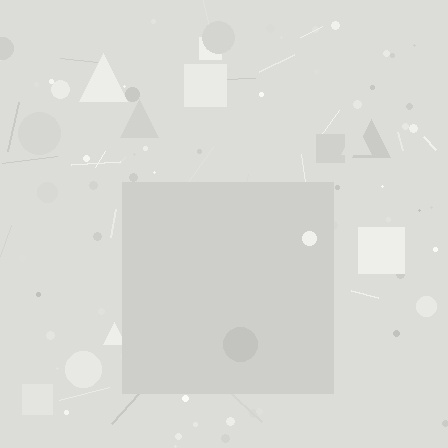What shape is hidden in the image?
A square is hidden in the image.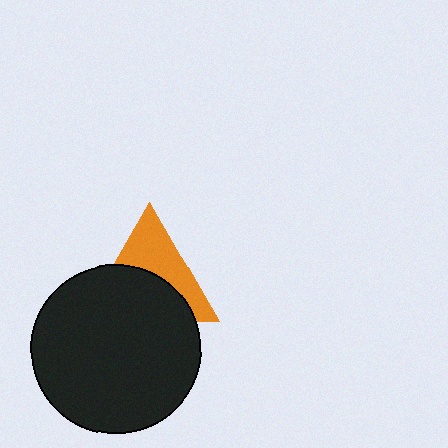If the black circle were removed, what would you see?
You would see the complete orange triangle.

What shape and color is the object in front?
The object in front is a black circle.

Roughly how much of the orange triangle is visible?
About half of it is visible (roughly 46%).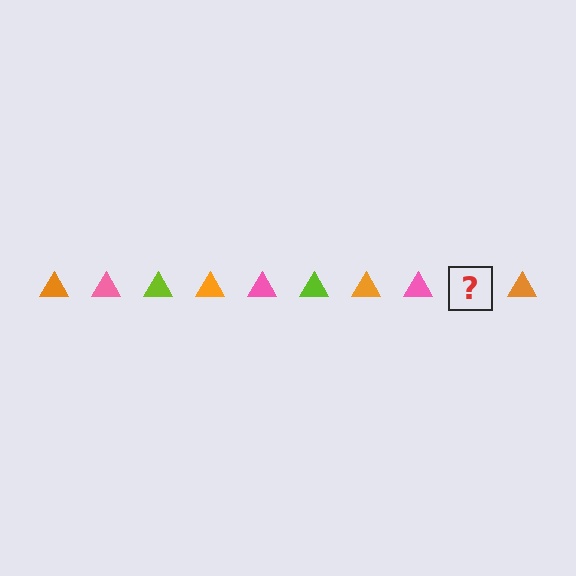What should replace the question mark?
The question mark should be replaced with a lime triangle.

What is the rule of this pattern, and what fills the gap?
The rule is that the pattern cycles through orange, pink, lime triangles. The gap should be filled with a lime triangle.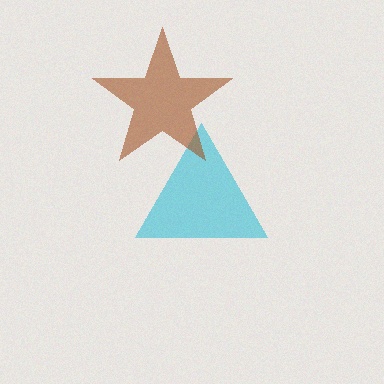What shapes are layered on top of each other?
The layered shapes are: a cyan triangle, a brown star.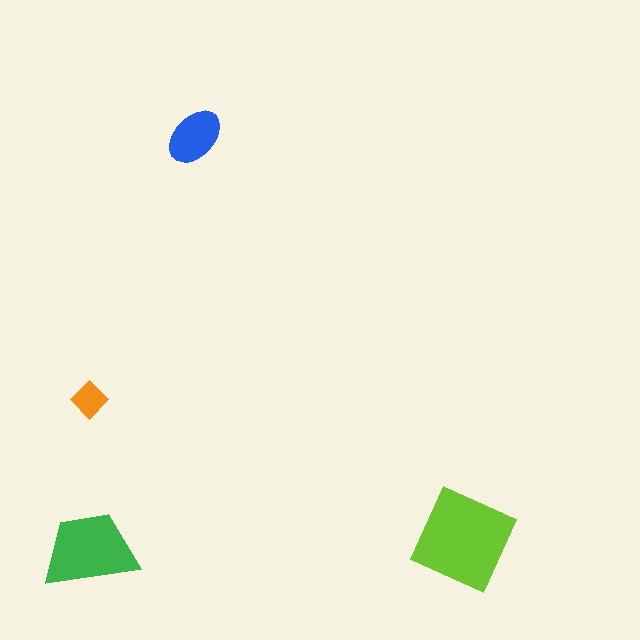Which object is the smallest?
The orange diamond.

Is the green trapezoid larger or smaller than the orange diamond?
Larger.